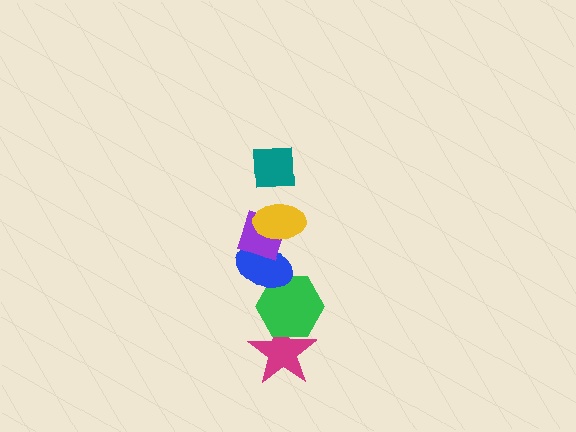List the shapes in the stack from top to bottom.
From top to bottom: the teal square, the yellow ellipse, the purple diamond, the blue ellipse, the green hexagon, the magenta star.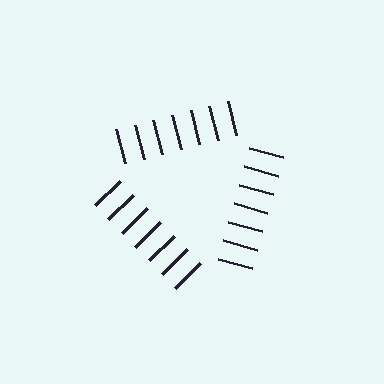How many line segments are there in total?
21 — 7 along each of the 3 edges.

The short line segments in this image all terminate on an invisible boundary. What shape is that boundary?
An illusory triangle — the line segments terminate on its edges but no continuous stroke is drawn.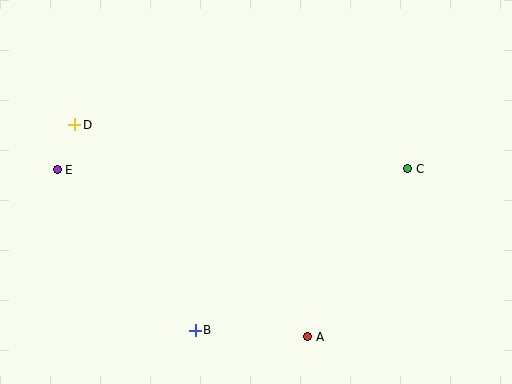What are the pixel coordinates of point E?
Point E is at (57, 170).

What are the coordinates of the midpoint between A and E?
The midpoint between A and E is at (182, 253).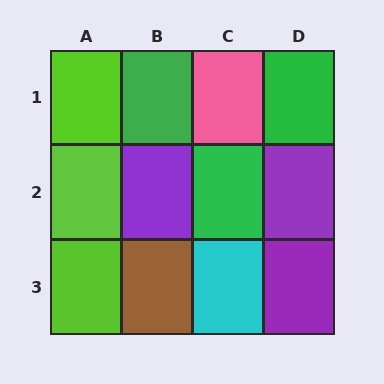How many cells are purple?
3 cells are purple.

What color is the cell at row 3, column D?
Purple.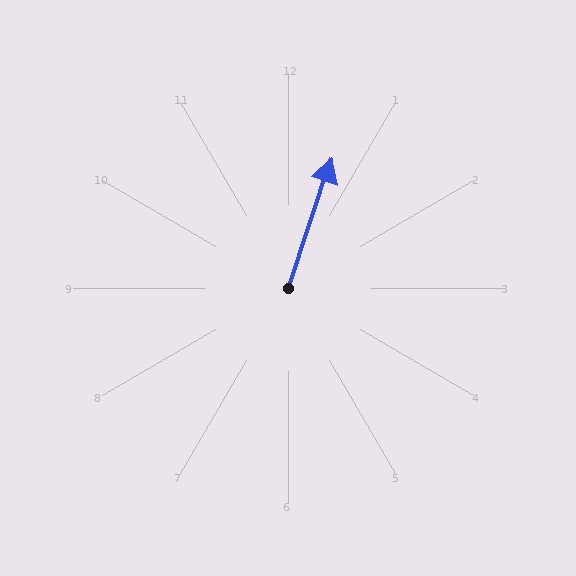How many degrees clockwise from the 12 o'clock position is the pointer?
Approximately 19 degrees.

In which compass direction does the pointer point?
North.